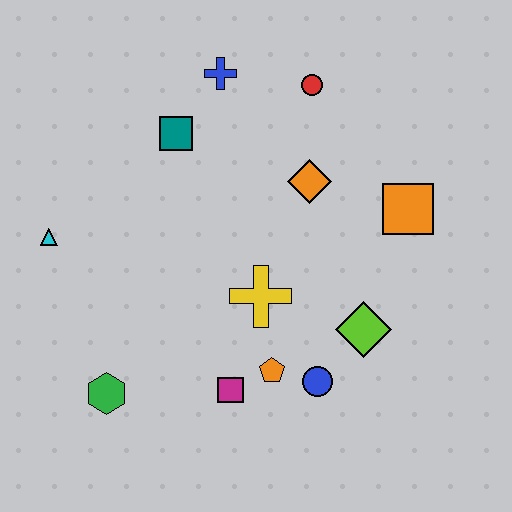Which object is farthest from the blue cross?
The green hexagon is farthest from the blue cross.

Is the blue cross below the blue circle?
No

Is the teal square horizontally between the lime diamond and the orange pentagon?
No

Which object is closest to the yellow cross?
The orange pentagon is closest to the yellow cross.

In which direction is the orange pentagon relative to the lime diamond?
The orange pentagon is to the left of the lime diamond.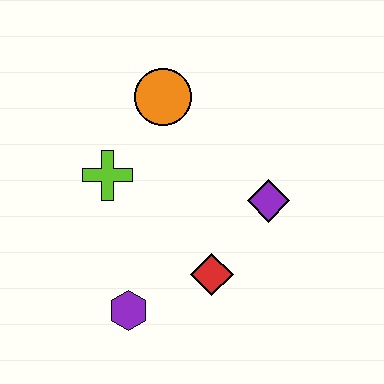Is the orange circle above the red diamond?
Yes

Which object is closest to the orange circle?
The lime cross is closest to the orange circle.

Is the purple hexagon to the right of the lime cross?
Yes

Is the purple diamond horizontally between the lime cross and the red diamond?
No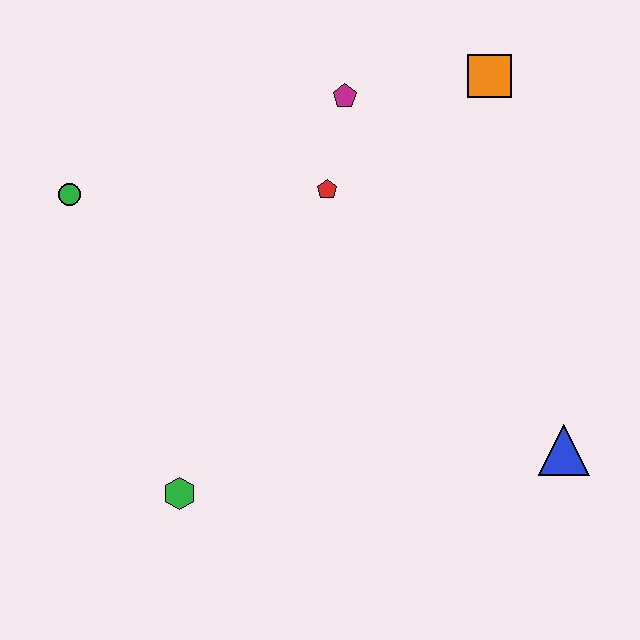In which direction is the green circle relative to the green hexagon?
The green circle is above the green hexagon.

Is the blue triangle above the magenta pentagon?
No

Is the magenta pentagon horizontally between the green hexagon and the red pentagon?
No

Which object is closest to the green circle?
The red pentagon is closest to the green circle.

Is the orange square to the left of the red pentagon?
No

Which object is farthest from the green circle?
The blue triangle is farthest from the green circle.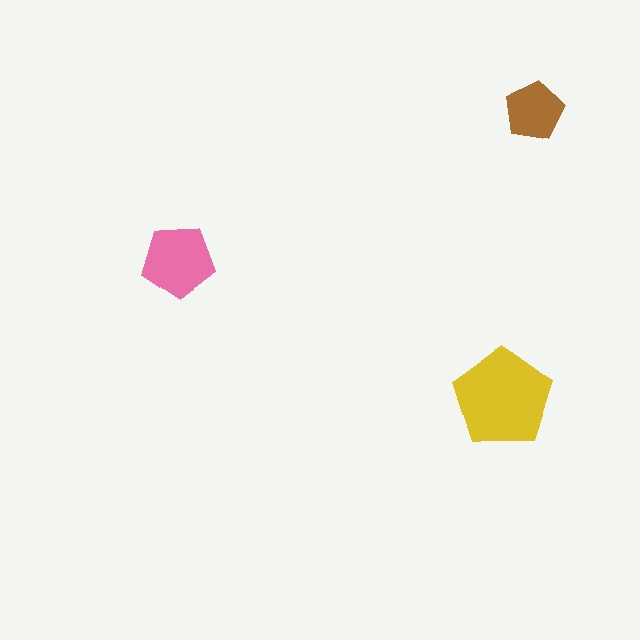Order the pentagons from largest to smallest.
the yellow one, the pink one, the brown one.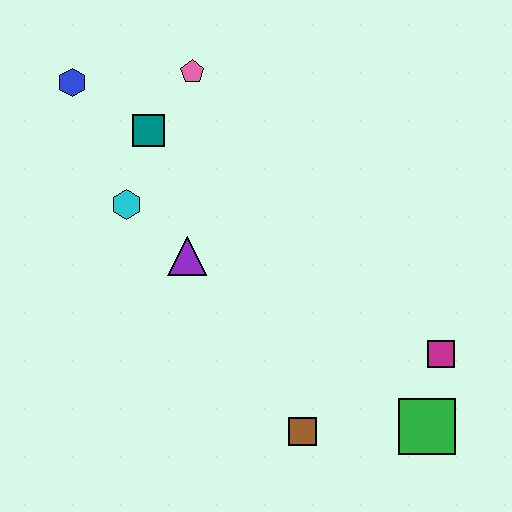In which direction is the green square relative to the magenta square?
The green square is below the magenta square.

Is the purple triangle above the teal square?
No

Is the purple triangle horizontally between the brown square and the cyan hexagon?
Yes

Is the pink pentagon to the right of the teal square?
Yes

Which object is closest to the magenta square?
The green square is closest to the magenta square.